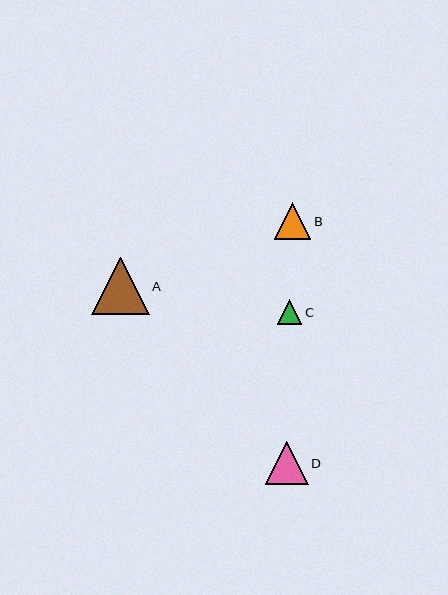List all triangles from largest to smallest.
From largest to smallest: A, D, B, C.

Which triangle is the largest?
Triangle A is the largest with a size of approximately 57 pixels.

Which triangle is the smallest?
Triangle C is the smallest with a size of approximately 24 pixels.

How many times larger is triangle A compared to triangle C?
Triangle A is approximately 2.4 times the size of triangle C.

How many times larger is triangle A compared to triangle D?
Triangle A is approximately 1.3 times the size of triangle D.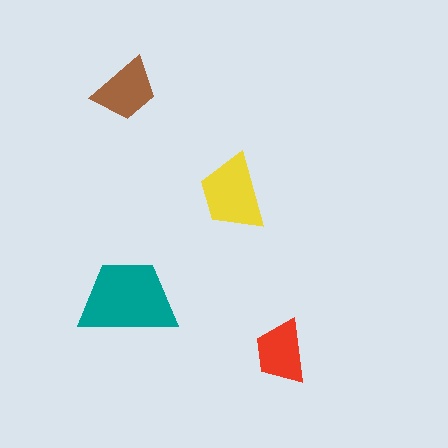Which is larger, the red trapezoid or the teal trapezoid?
The teal one.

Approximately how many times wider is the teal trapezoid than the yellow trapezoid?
About 1.5 times wider.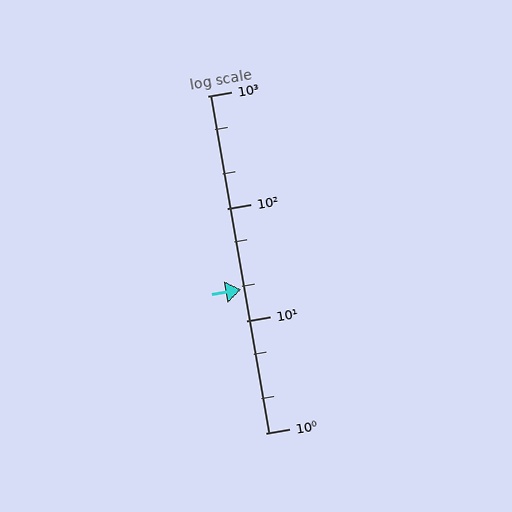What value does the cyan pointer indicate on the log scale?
The pointer indicates approximately 19.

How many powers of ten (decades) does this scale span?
The scale spans 3 decades, from 1 to 1000.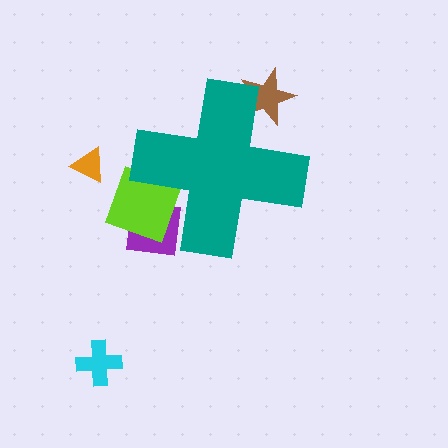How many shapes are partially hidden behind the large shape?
3 shapes are partially hidden.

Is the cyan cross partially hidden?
No, the cyan cross is fully visible.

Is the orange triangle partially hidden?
No, the orange triangle is fully visible.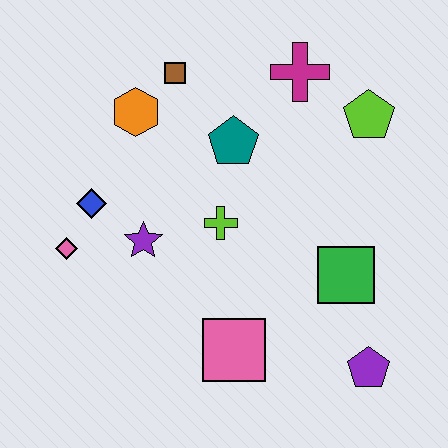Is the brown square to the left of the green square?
Yes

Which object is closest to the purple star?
The blue diamond is closest to the purple star.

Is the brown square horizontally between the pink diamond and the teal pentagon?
Yes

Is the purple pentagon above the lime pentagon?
No